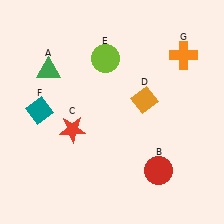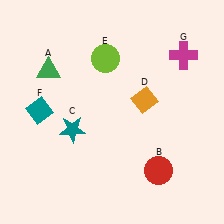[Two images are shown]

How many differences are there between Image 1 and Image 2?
There are 2 differences between the two images.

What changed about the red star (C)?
In Image 1, C is red. In Image 2, it changed to teal.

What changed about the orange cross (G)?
In Image 1, G is orange. In Image 2, it changed to magenta.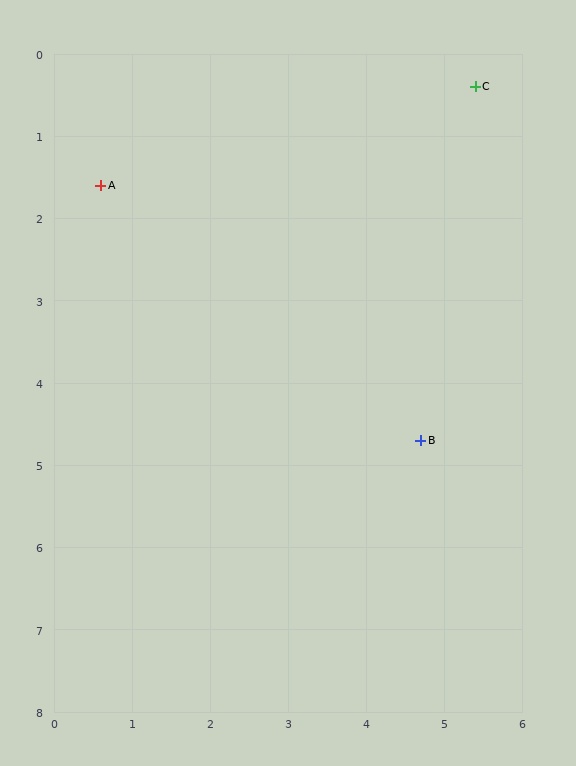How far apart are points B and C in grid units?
Points B and C are about 4.4 grid units apart.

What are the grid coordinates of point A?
Point A is at approximately (0.6, 1.6).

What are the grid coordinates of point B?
Point B is at approximately (4.7, 4.7).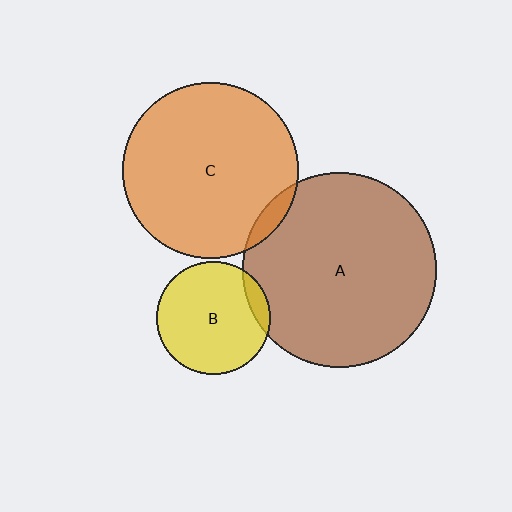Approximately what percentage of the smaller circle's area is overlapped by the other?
Approximately 5%.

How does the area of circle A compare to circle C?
Approximately 1.2 times.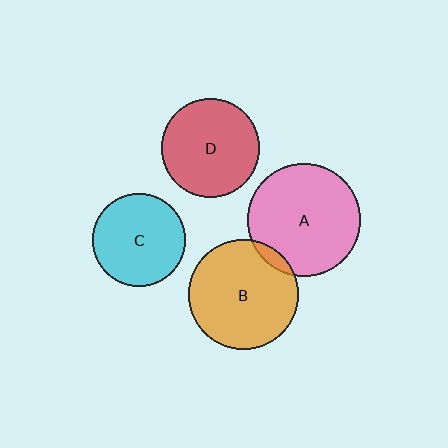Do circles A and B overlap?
Yes.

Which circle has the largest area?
Circle A (pink).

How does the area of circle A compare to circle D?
Approximately 1.3 times.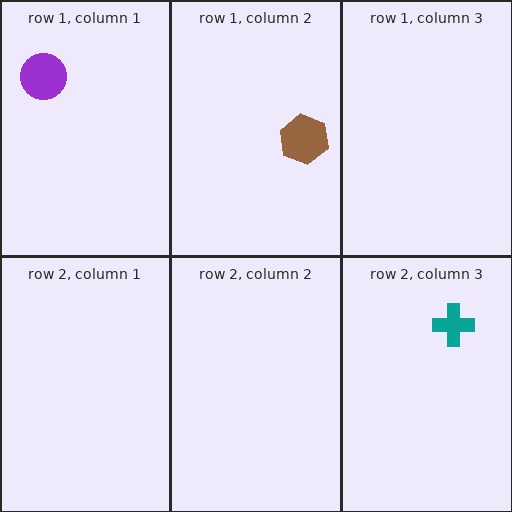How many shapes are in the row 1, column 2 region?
1.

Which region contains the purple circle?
The row 1, column 1 region.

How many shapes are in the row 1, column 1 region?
1.